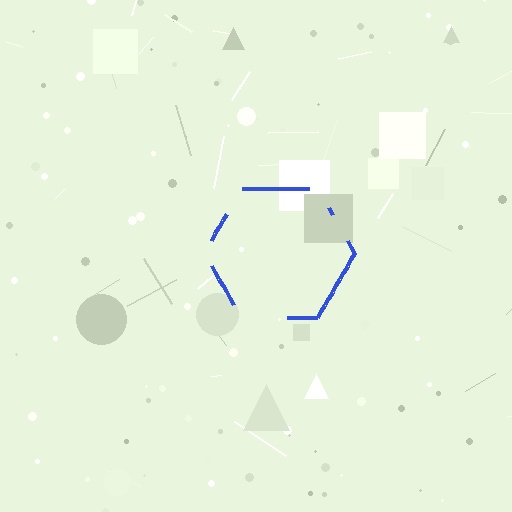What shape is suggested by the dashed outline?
The dashed outline suggests a hexagon.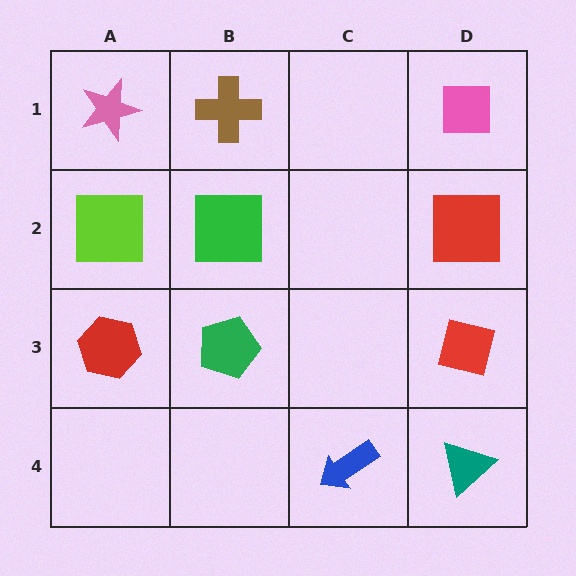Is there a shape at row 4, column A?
No, that cell is empty.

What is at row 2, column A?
A lime square.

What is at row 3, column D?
A red square.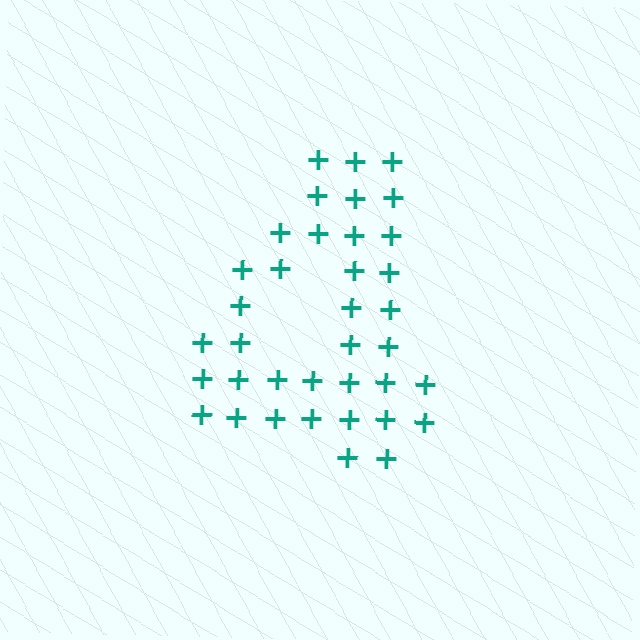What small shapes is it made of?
It is made of small plus signs.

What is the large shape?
The large shape is the digit 4.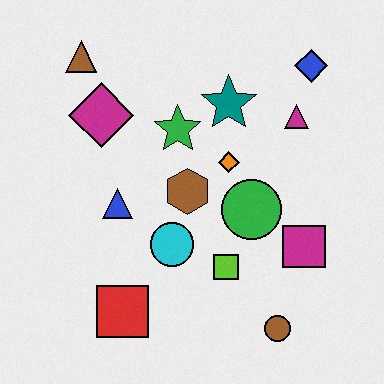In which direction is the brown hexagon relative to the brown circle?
The brown hexagon is above the brown circle.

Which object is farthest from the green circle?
The brown triangle is farthest from the green circle.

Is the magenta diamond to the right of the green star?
No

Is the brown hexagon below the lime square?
No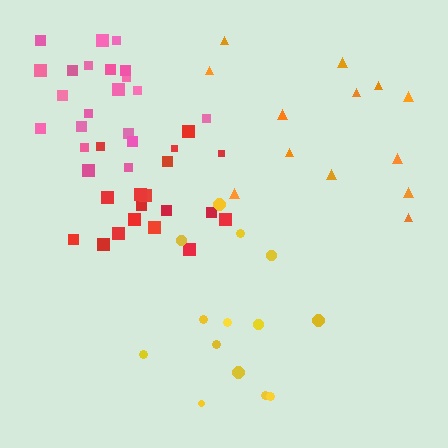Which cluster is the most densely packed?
Pink.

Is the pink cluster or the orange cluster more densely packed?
Pink.